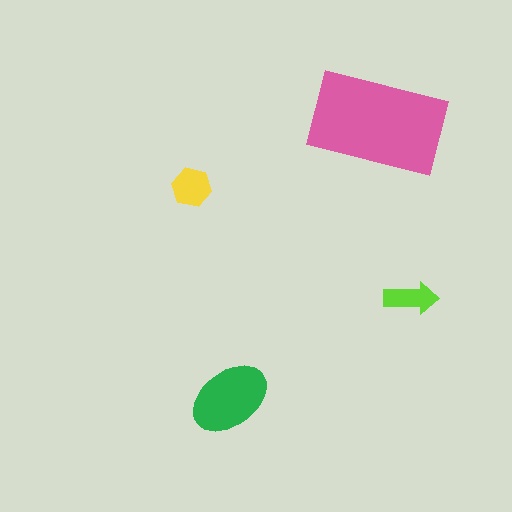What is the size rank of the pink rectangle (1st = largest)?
1st.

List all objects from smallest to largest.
The lime arrow, the yellow hexagon, the green ellipse, the pink rectangle.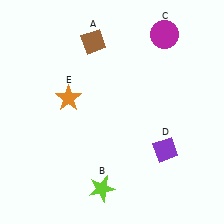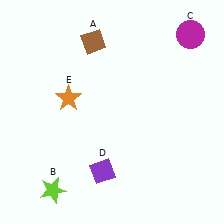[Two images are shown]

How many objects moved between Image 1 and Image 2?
3 objects moved between the two images.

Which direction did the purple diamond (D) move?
The purple diamond (D) moved left.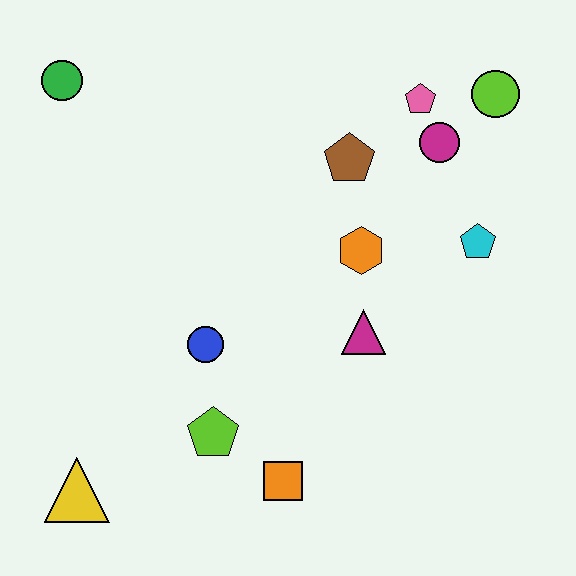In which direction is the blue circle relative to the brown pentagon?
The blue circle is below the brown pentagon.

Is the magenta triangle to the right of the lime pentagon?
Yes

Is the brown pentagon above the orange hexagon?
Yes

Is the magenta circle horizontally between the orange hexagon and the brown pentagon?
No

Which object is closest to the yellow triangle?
The lime pentagon is closest to the yellow triangle.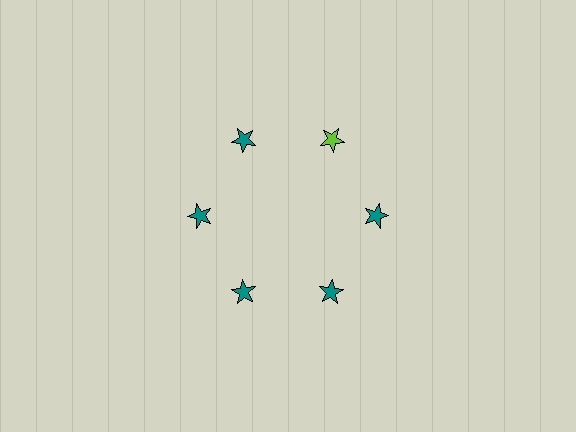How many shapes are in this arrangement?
There are 6 shapes arranged in a ring pattern.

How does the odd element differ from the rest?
It has a different color: lime instead of teal.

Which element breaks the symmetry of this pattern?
The lime star at roughly the 1 o'clock position breaks the symmetry. All other shapes are teal stars.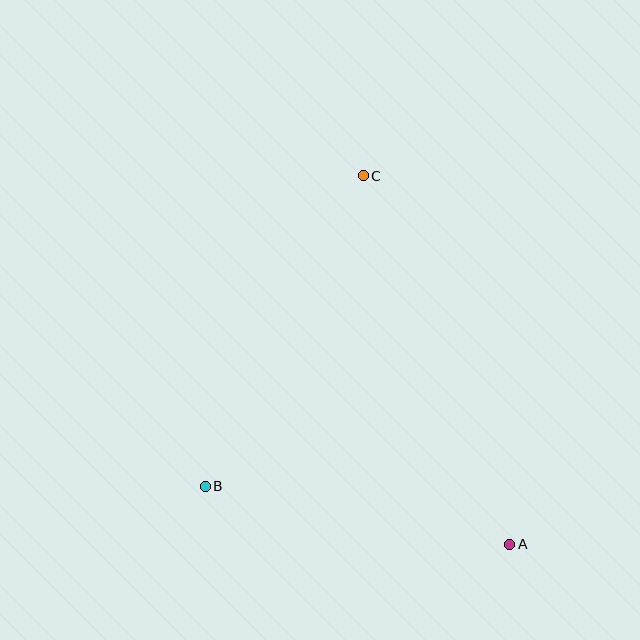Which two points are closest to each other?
Points A and B are closest to each other.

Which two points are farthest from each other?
Points A and C are farthest from each other.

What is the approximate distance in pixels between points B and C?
The distance between B and C is approximately 348 pixels.